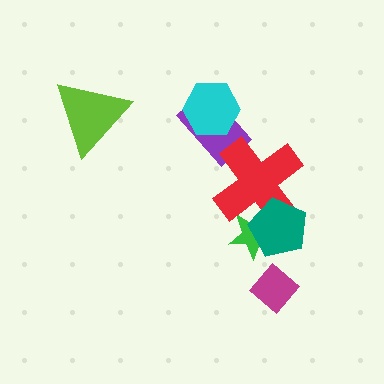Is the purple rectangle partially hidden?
Yes, it is partially covered by another shape.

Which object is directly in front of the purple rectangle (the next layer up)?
The cyan hexagon is directly in front of the purple rectangle.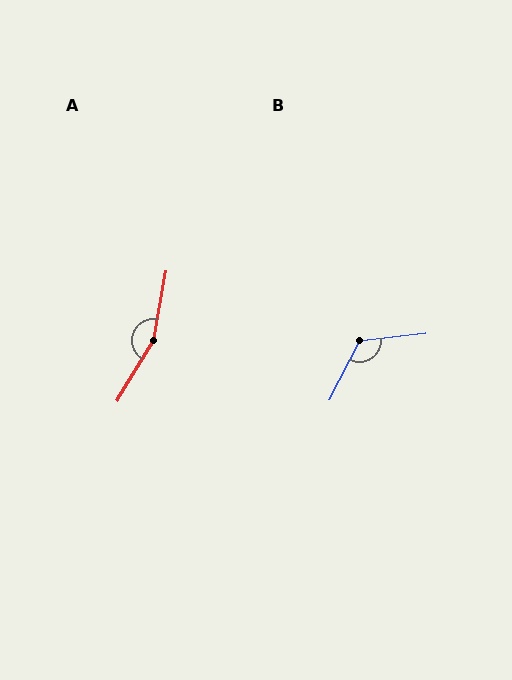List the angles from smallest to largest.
B (124°), A (158°).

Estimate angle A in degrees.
Approximately 158 degrees.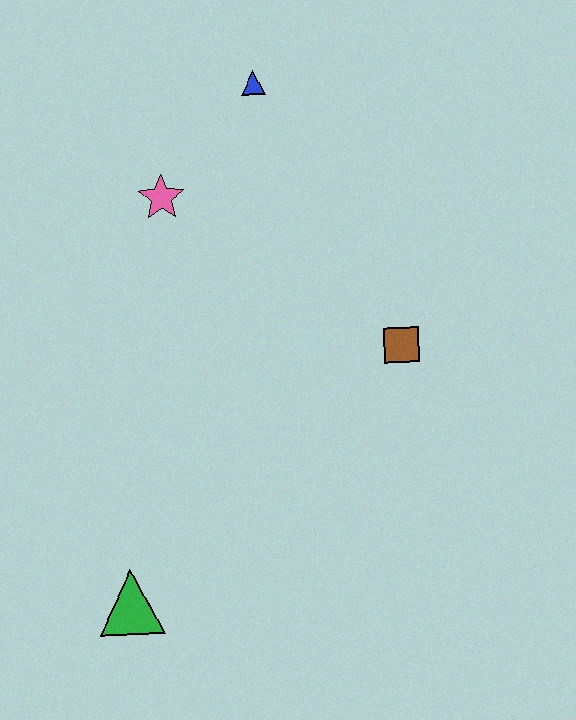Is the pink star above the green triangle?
Yes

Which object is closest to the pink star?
The blue triangle is closest to the pink star.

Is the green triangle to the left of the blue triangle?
Yes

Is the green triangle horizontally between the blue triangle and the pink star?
No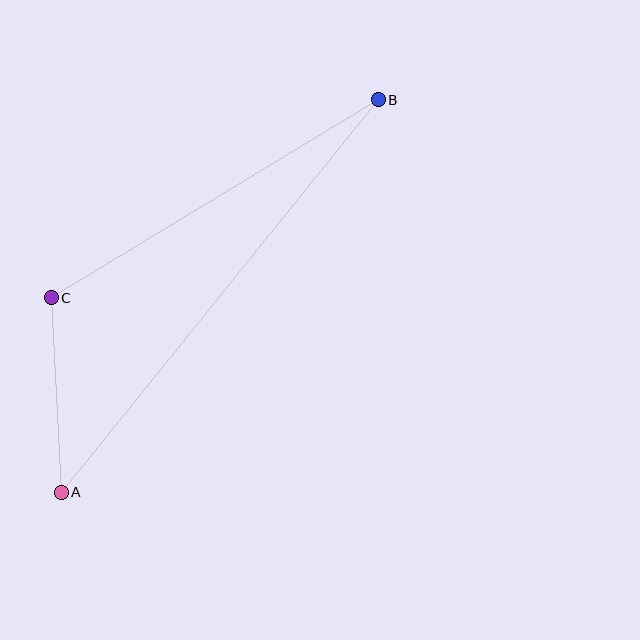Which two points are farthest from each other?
Points A and B are farthest from each other.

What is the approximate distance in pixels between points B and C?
The distance between B and C is approximately 382 pixels.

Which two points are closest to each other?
Points A and C are closest to each other.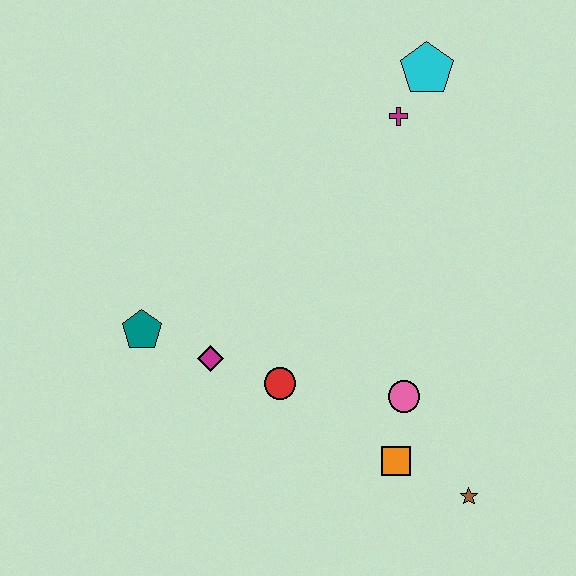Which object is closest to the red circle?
The magenta diamond is closest to the red circle.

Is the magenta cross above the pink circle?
Yes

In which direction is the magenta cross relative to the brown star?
The magenta cross is above the brown star.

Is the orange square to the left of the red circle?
No